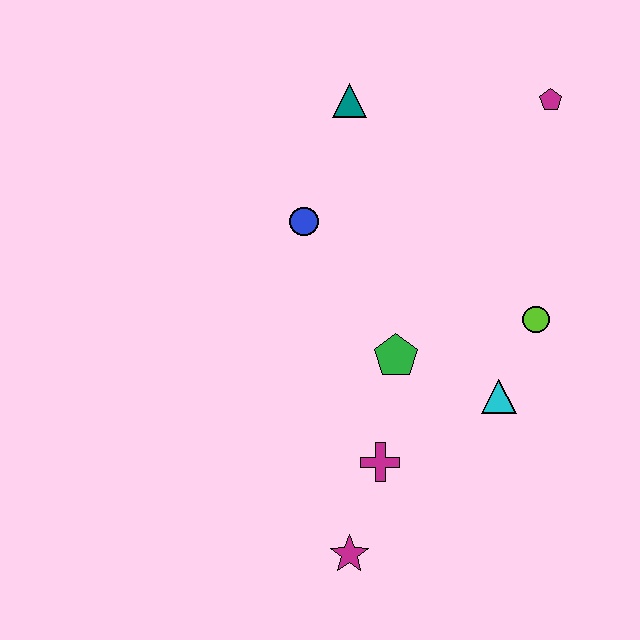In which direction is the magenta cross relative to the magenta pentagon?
The magenta cross is below the magenta pentagon.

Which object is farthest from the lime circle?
The magenta star is farthest from the lime circle.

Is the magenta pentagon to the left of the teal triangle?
No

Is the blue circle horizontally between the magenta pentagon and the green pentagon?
No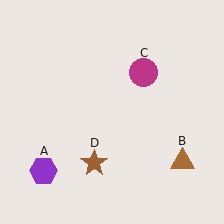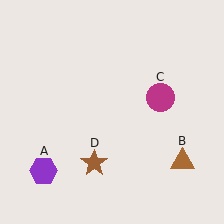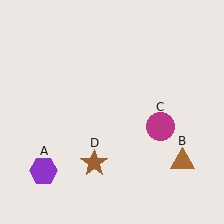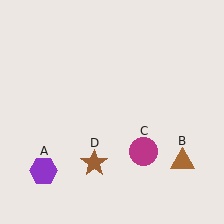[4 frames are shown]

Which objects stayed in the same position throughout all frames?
Purple hexagon (object A) and brown triangle (object B) and brown star (object D) remained stationary.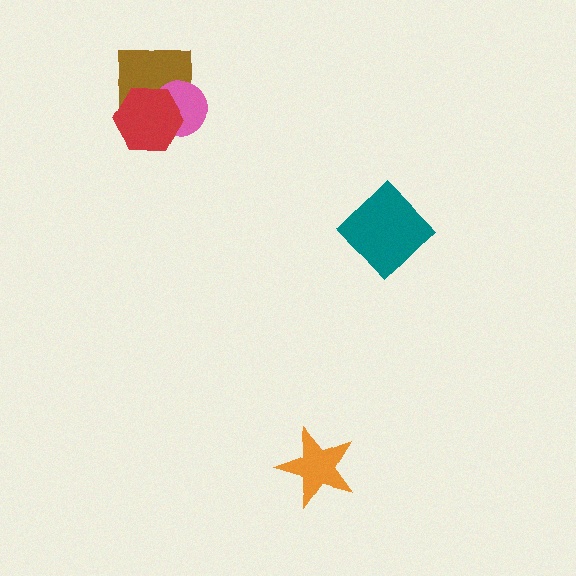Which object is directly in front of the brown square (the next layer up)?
The pink circle is directly in front of the brown square.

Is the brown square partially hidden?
Yes, it is partially covered by another shape.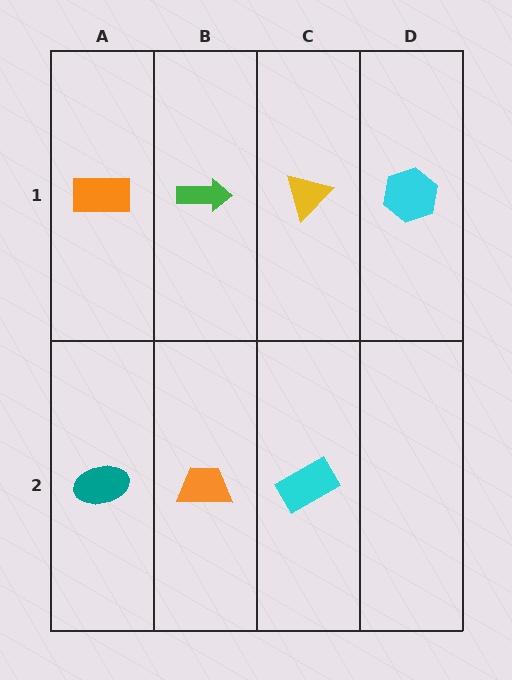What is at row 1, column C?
A yellow triangle.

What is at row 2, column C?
A cyan rectangle.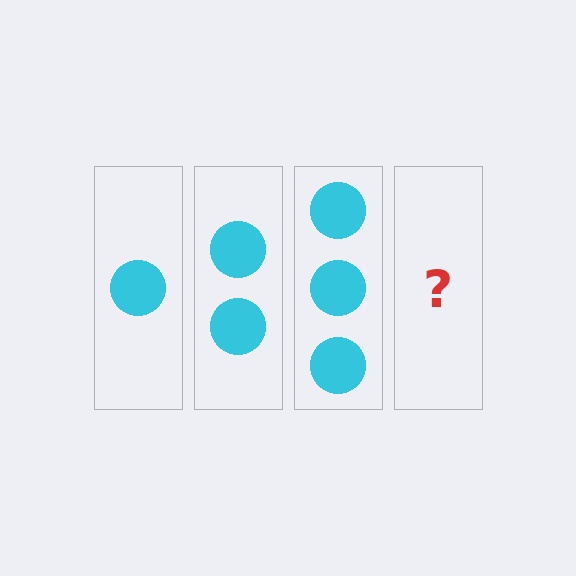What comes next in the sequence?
The next element should be 4 circles.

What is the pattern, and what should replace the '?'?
The pattern is that each step adds one more circle. The '?' should be 4 circles.